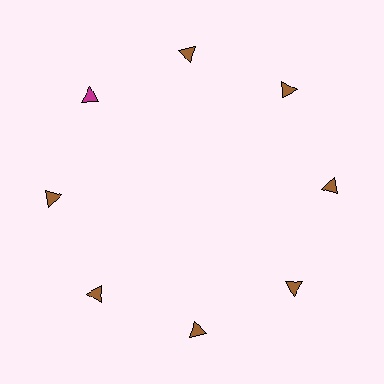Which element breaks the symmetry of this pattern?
The magenta triangle at roughly the 10 o'clock position breaks the symmetry. All other shapes are brown triangles.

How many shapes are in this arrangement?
There are 8 shapes arranged in a ring pattern.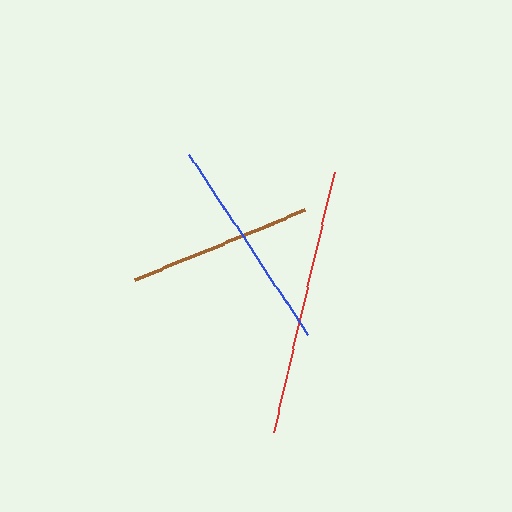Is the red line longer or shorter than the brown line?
The red line is longer than the brown line.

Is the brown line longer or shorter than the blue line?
The blue line is longer than the brown line.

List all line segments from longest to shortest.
From longest to shortest: red, blue, brown.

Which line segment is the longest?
The red line is the longest at approximately 266 pixels.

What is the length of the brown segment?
The brown segment is approximately 184 pixels long.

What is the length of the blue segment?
The blue segment is approximately 216 pixels long.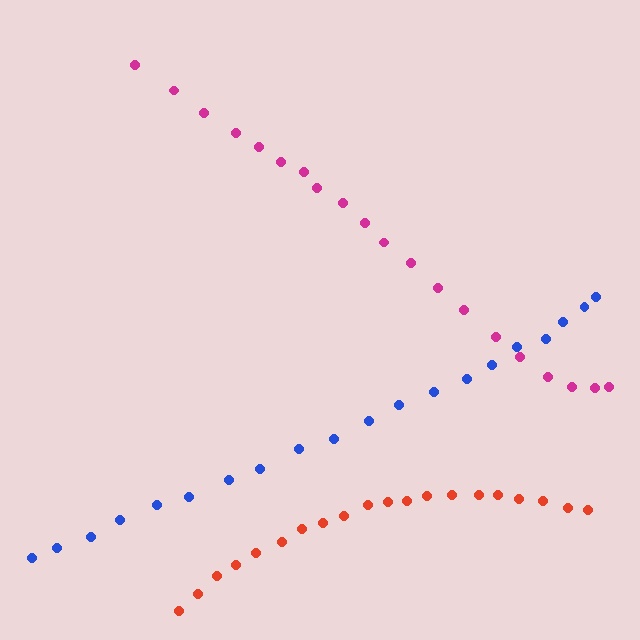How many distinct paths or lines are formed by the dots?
There are 3 distinct paths.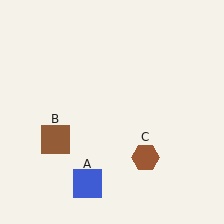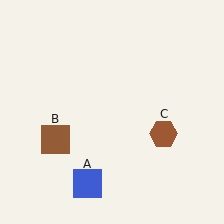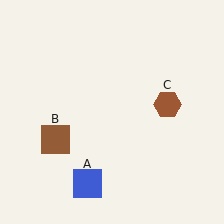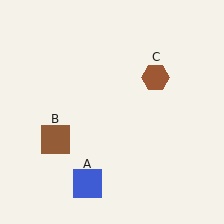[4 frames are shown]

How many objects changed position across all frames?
1 object changed position: brown hexagon (object C).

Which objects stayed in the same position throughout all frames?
Blue square (object A) and brown square (object B) remained stationary.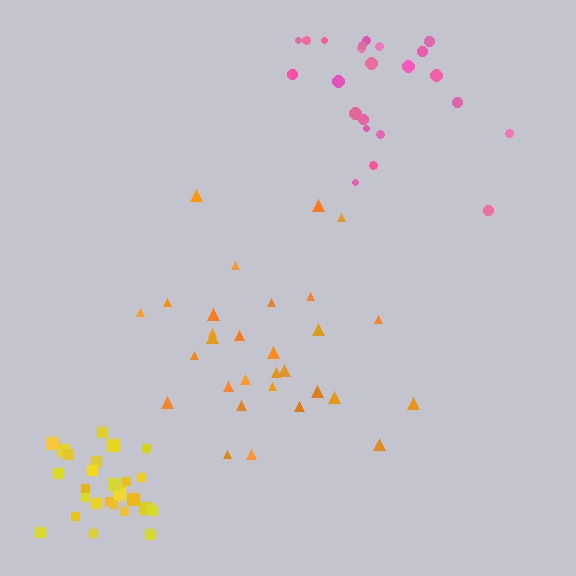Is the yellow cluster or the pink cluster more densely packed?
Yellow.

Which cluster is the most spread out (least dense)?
Orange.